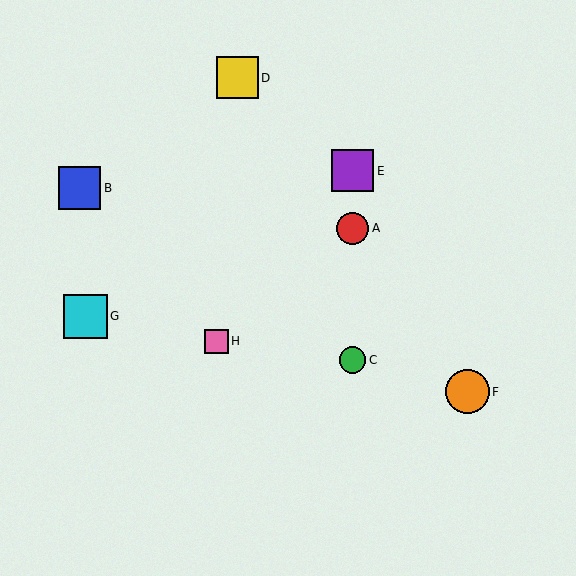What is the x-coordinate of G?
Object G is at x≈85.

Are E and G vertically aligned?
No, E is at x≈352 and G is at x≈85.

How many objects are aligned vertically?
3 objects (A, C, E) are aligned vertically.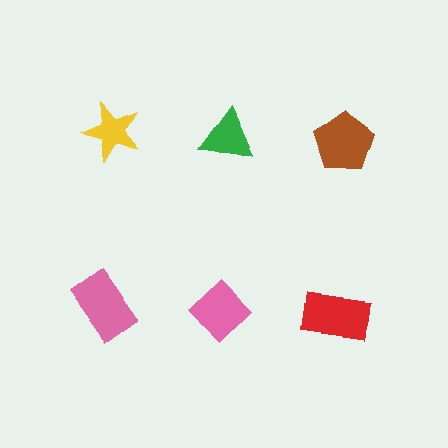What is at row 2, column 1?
A pink rectangle.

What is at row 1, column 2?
A green triangle.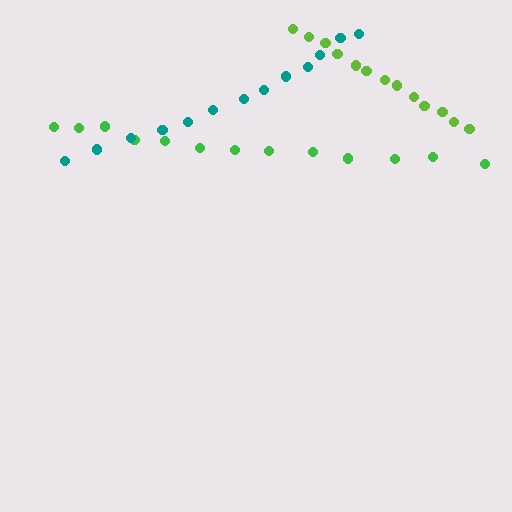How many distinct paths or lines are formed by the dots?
There are 3 distinct paths.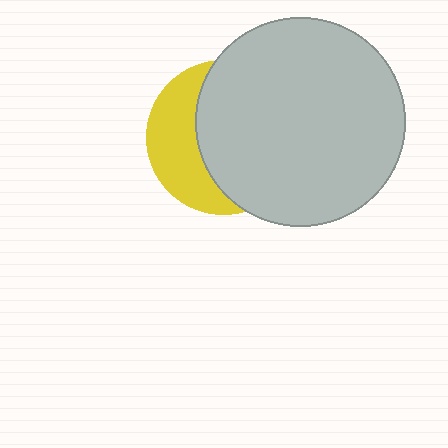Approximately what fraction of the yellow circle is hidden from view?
Roughly 63% of the yellow circle is hidden behind the light gray circle.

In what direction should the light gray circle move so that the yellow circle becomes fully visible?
The light gray circle should move right. That is the shortest direction to clear the overlap and leave the yellow circle fully visible.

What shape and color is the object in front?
The object in front is a light gray circle.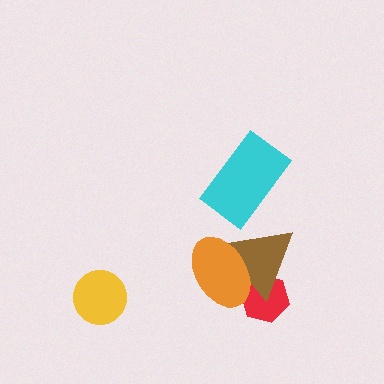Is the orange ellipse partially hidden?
No, no other shape covers it.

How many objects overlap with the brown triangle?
2 objects overlap with the brown triangle.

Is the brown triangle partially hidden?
Yes, it is partially covered by another shape.